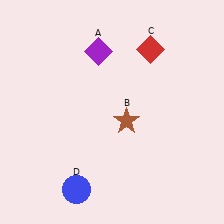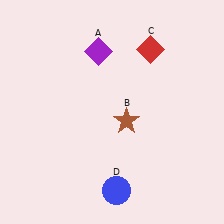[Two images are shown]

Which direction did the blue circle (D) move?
The blue circle (D) moved right.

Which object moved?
The blue circle (D) moved right.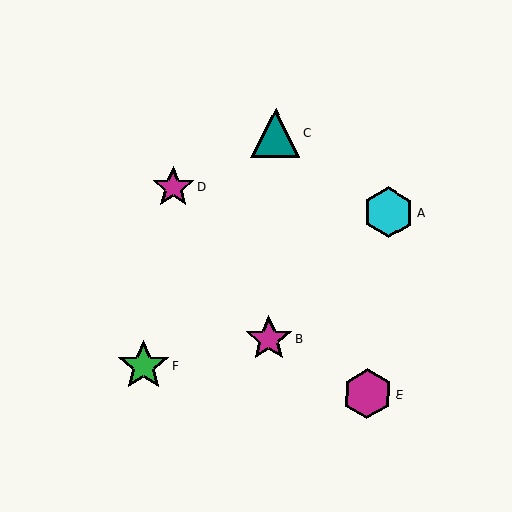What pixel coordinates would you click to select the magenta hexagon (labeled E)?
Click at (367, 394) to select the magenta hexagon E.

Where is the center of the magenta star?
The center of the magenta star is at (173, 187).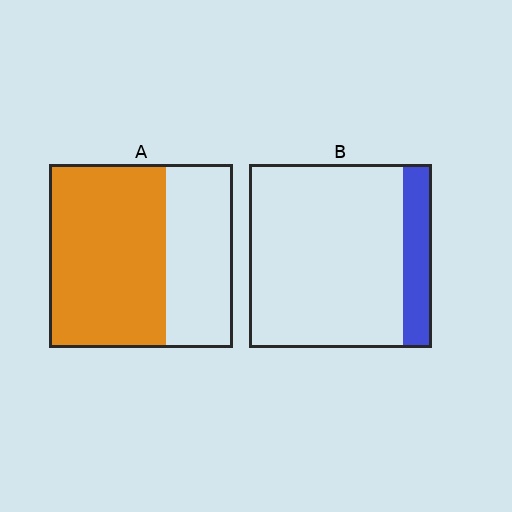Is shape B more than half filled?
No.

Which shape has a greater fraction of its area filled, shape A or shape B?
Shape A.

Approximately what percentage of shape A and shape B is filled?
A is approximately 65% and B is approximately 15%.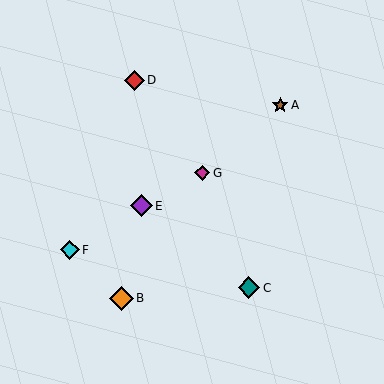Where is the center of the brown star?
The center of the brown star is at (280, 105).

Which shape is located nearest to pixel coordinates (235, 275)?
The teal diamond (labeled C) at (249, 288) is nearest to that location.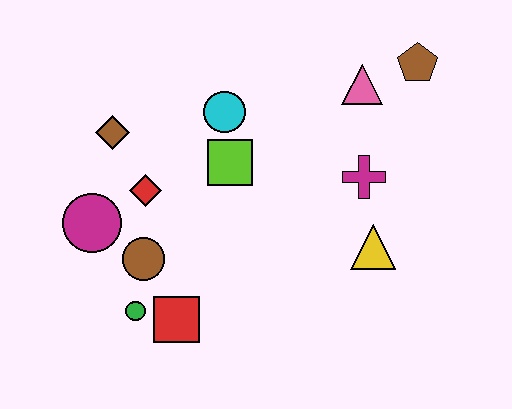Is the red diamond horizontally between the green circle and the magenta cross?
Yes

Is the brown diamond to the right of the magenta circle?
Yes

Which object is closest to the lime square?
The cyan circle is closest to the lime square.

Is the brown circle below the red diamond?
Yes